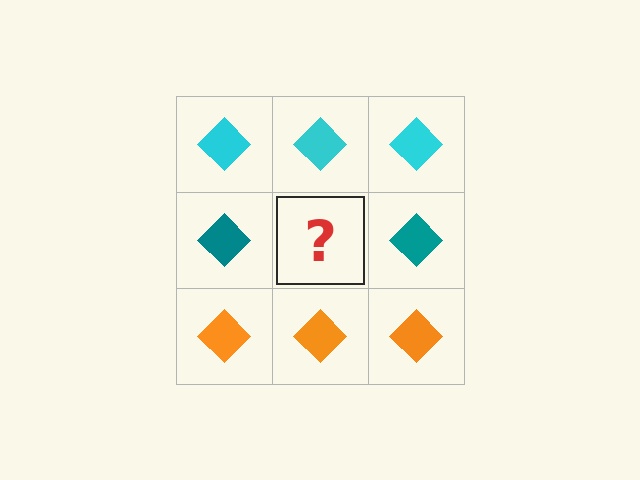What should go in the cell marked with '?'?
The missing cell should contain a teal diamond.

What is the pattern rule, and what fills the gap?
The rule is that each row has a consistent color. The gap should be filled with a teal diamond.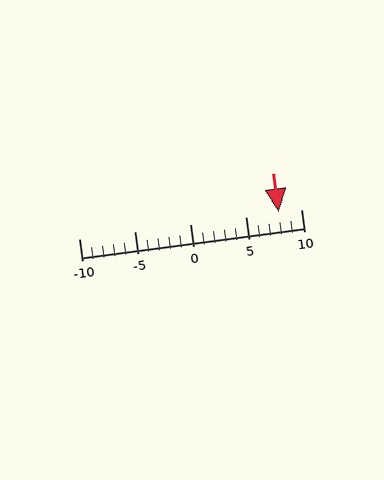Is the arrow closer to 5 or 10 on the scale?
The arrow is closer to 10.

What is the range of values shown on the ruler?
The ruler shows values from -10 to 10.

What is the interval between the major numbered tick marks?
The major tick marks are spaced 5 units apart.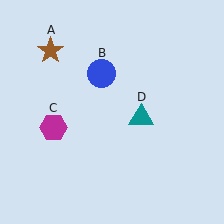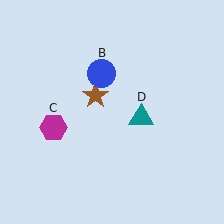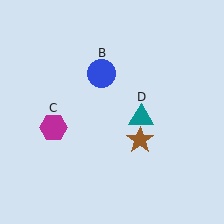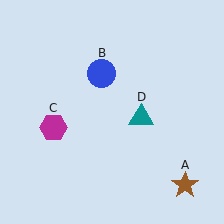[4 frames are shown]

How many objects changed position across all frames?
1 object changed position: brown star (object A).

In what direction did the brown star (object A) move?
The brown star (object A) moved down and to the right.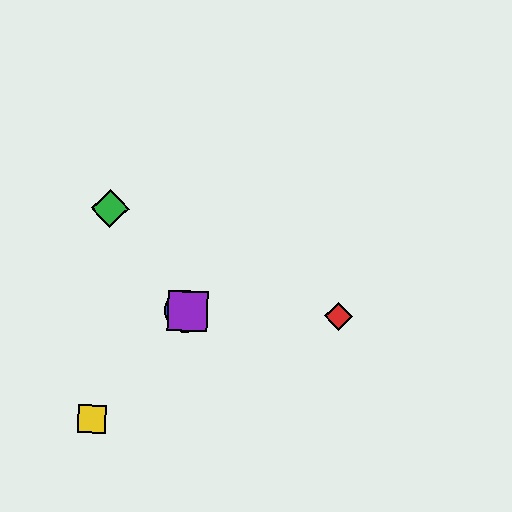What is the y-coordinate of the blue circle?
The blue circle is at y≈311.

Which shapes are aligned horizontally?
The red diamond, the blue circle, the purple square are aligned horizontally.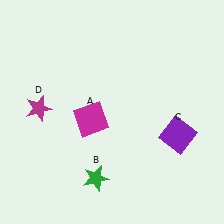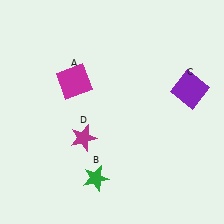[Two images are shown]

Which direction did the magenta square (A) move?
The magenta square (A) moved up.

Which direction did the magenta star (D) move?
The magenta star (D) moved right.